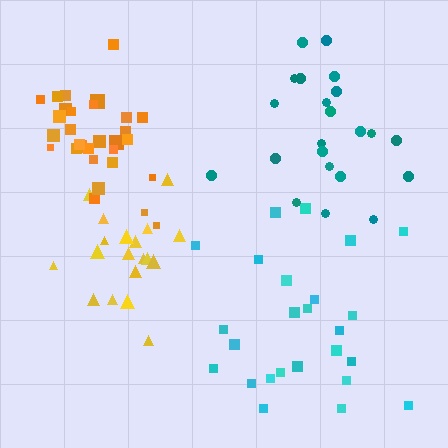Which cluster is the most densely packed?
Orange.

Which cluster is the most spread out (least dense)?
Teal.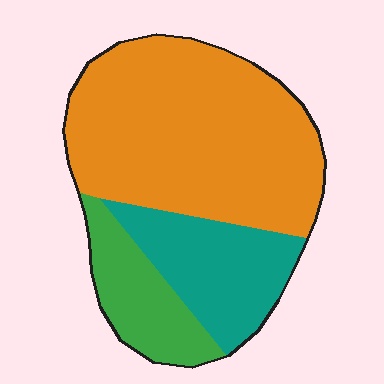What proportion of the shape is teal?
Teal takes up about one quarter (1/4) of the shape.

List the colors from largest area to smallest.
From largest to smallest: orange, teal, green.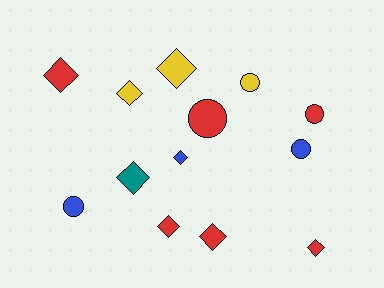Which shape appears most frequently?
Diamond, with 8 objects.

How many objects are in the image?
There are 13 objects.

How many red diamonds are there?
There are 4 red diamonds.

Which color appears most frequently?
Red, with 6 objects.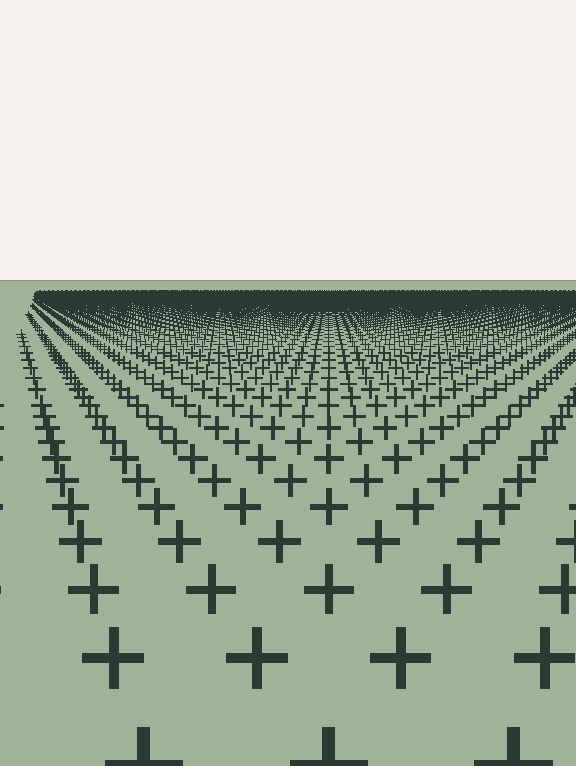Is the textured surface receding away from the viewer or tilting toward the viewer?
The surface is receding away from the viewer. Texture elements get smaller and denser toward the top.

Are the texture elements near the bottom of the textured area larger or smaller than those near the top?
Larger. Near the bottom, elements are closer to the viewer and appear at a bigger on-screen size.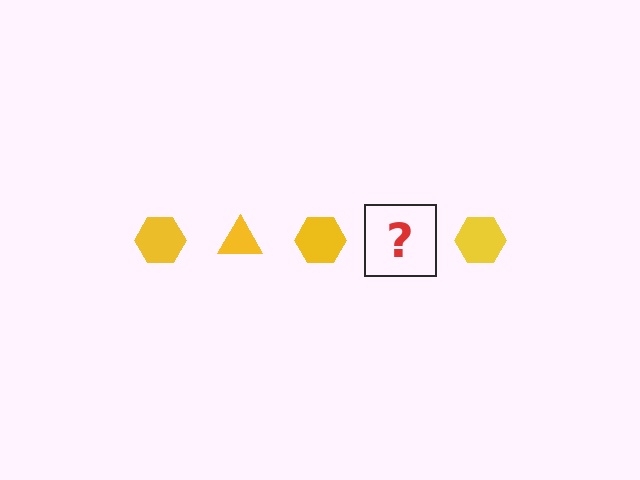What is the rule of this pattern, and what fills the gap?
The rule is that the pattern cycles through hexagon, triangle shapes in yellow. The gap should be filled with a yellow triangle.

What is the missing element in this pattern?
The missing element is a yellow triangle.